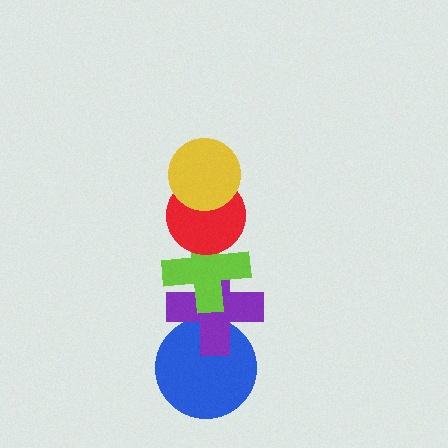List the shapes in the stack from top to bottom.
From top to bottom: the yellow circle, the red circle, the lime cross, the purple cross, the blue circle.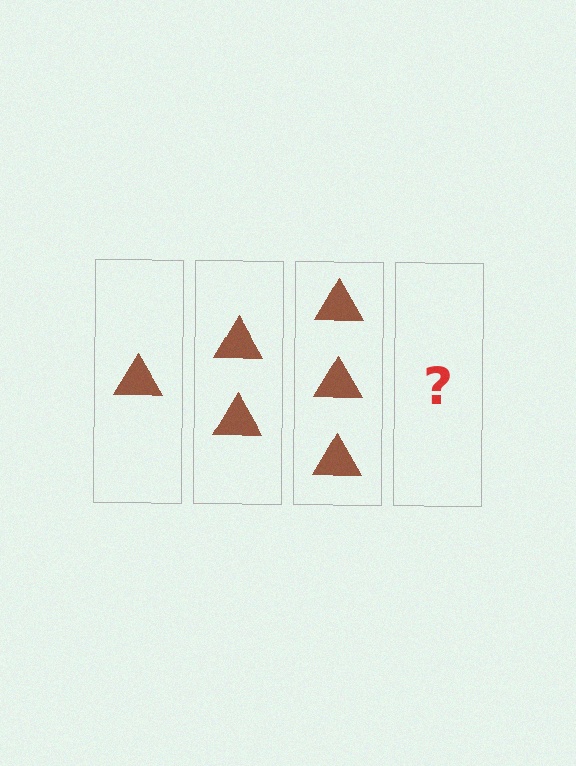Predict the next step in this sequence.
The next step is 4 triangles.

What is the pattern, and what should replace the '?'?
The pattern is that each step adds one more triangle. The '?' should be 4 triangles.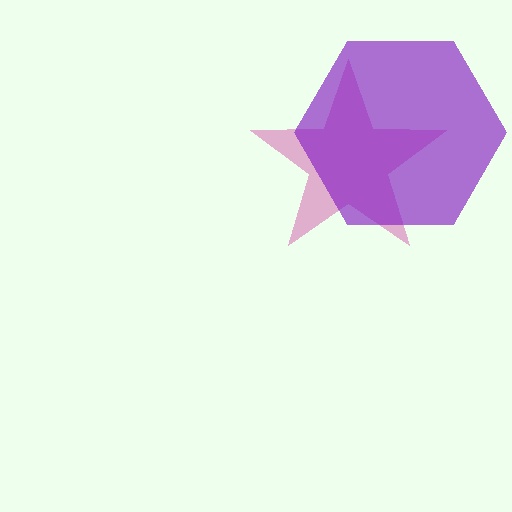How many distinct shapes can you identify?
There are 2 distinct shapes: a pink star, a purple hexagon.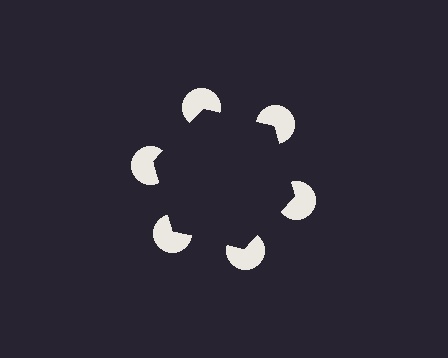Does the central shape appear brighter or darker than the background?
It typically appears slightly darker than the background, even though no actual brightness change is drawn.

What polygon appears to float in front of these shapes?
An illusory hexagon — its edges are inferred from the aligned wedge cuts in the pac-man discs, not physically drawn.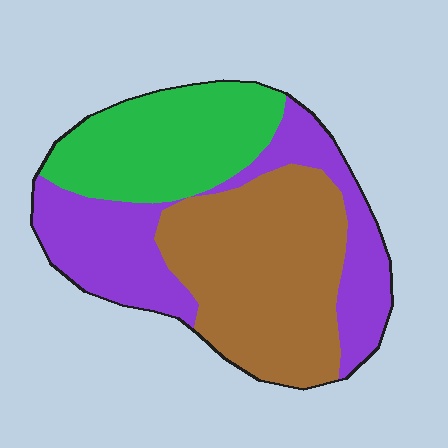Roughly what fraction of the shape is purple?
Purple takes up about one third (1/3) of the shape.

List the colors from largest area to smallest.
From largest to smallest: brown, purple, green.